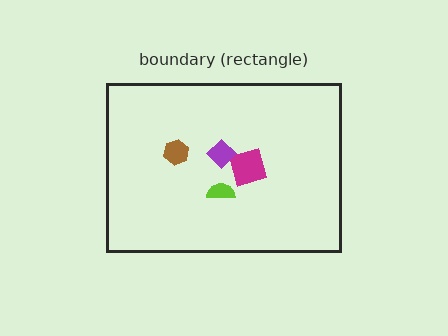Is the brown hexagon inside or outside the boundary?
Inside.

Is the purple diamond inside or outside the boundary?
Inside.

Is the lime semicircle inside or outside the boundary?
Inside.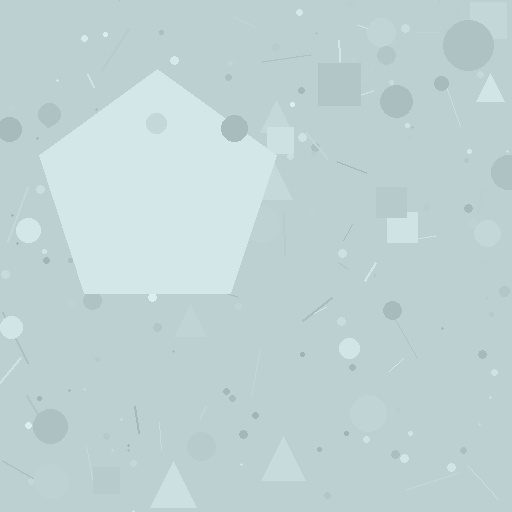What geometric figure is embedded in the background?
A pentagon is embedded in the background.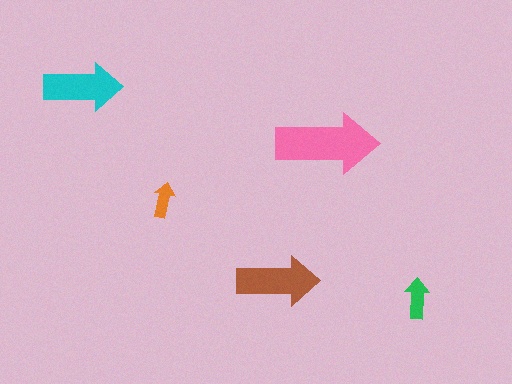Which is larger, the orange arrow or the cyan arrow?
The cyan one.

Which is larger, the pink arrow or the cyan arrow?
The pink one.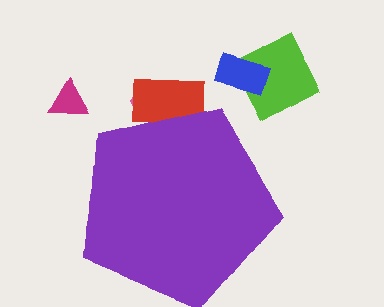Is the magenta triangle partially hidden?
No, the magenta triangle is fully visible.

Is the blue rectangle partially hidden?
No, the blue rectangle is fully visible.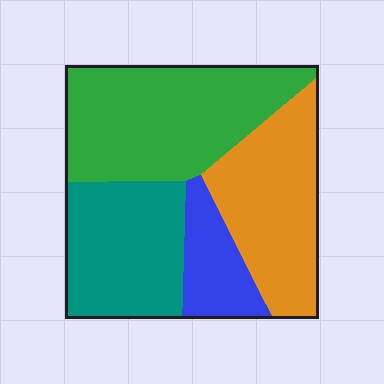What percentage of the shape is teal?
Teal covers 25% of the shape.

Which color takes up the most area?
Green, at roughly 35%.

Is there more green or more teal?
Green.